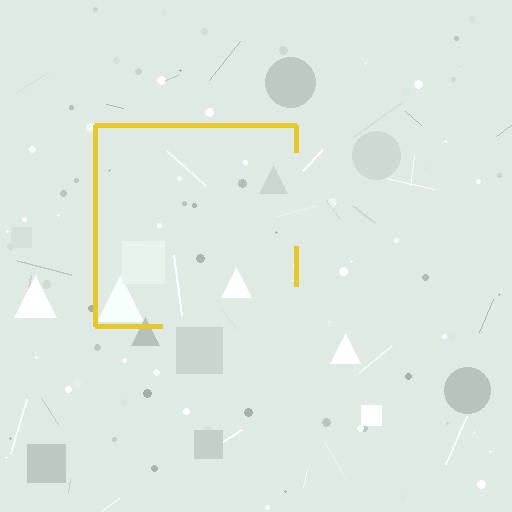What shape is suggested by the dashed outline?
The dashed outline suggests a square.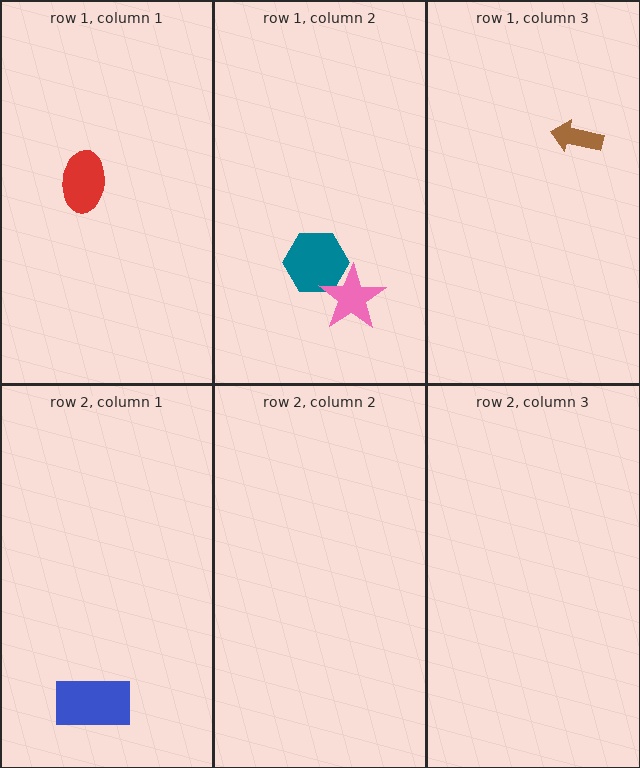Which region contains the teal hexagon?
The row 1, column 2 region.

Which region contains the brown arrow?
The row 1, column 3 region.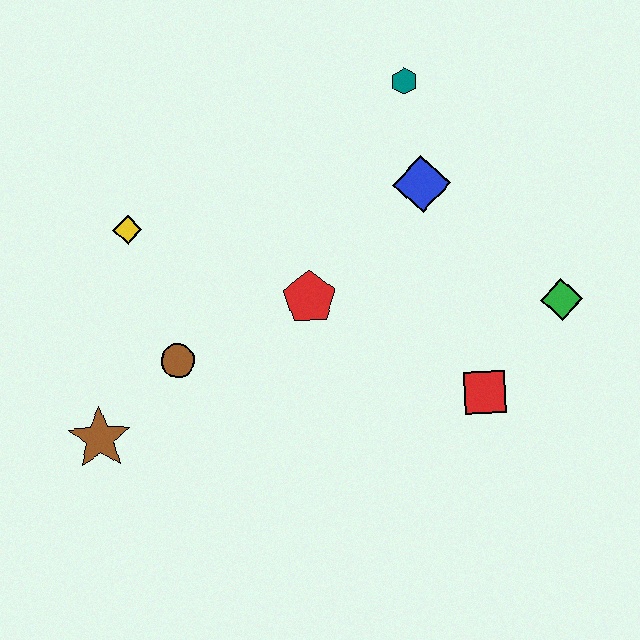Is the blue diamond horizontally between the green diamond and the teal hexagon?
Yes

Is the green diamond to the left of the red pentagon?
No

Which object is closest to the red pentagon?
The brown circle is closest to the red pentagon.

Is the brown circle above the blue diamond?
No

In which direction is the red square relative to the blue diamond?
The red square is below the blue diamond.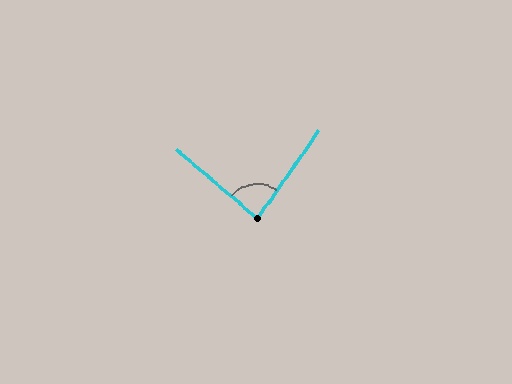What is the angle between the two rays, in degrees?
Approximately 85 degrees.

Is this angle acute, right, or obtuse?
It is acute.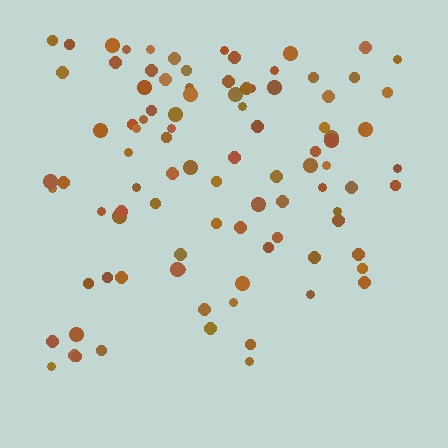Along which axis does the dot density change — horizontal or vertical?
Vertical.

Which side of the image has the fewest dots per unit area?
The bottom.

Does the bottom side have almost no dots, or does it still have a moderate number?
Still a moderate number, just noticeably fewer than the top.